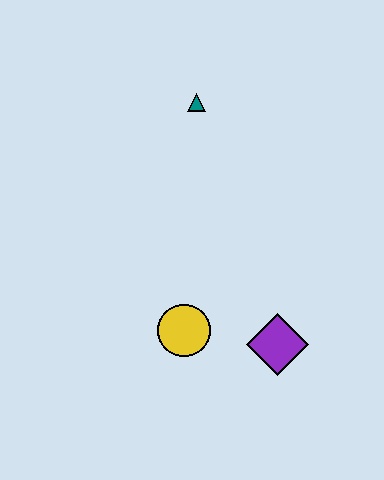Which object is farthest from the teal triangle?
The purple diamond is farthest from the teal triangle.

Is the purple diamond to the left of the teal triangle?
No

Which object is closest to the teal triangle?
The yellow circle is closest to the teal triangle.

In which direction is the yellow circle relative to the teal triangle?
The yellow circle is below the teal triangle.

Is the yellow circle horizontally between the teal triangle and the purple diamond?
No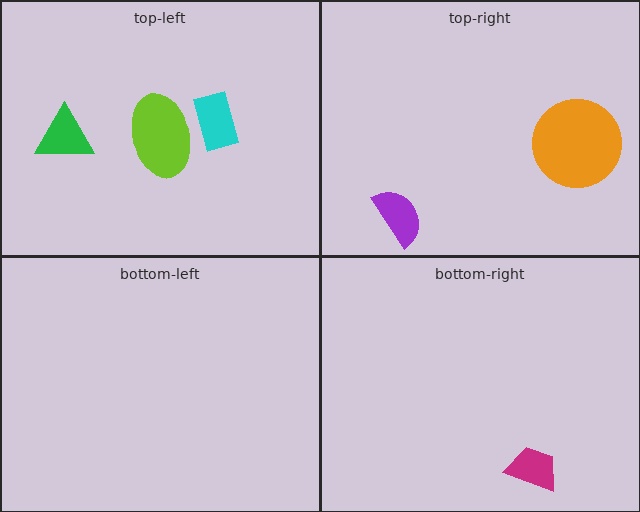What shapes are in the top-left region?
The cyan rectangle, the green triangle, the lime ellipse.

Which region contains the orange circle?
The top-right region.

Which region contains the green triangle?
The top-left region.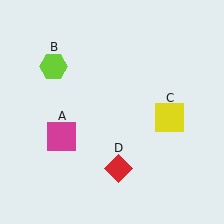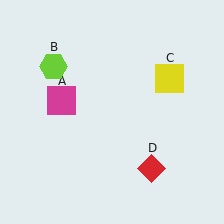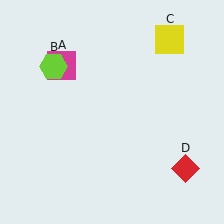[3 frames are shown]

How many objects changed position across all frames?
3 objects changed position: magenta square (object A), yellow square (object C), red diamond (object D).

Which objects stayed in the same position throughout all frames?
Lime hexagon (object B) remained stationary.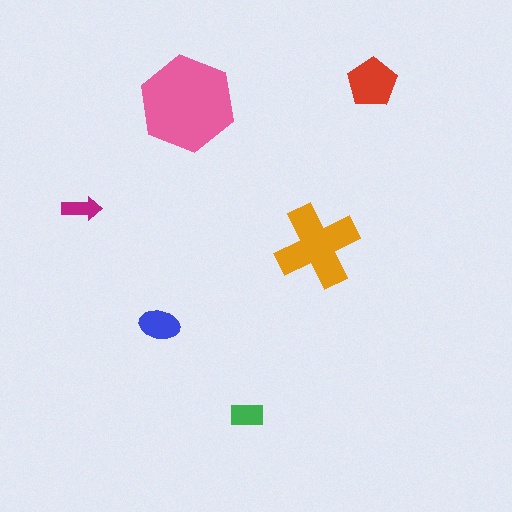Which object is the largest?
The pink hexagon.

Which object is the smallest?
The magenta arrow.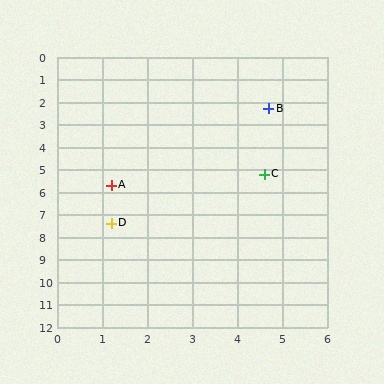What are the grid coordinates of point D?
Point D is at approximately (1.2, 7.4).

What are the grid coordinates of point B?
Point B is at approximately (4.7, 2.3).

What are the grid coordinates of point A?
Point A is at approximately (1.2, 5.7).